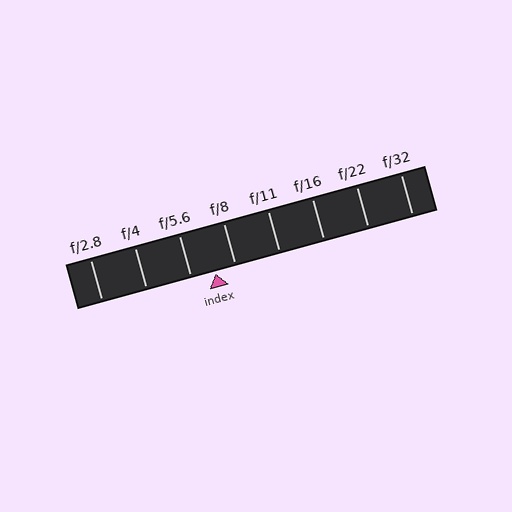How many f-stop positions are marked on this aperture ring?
There are 8 f-stop positions marked.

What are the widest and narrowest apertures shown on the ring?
The widest aperture shown is f/2.8 and the narrowest is f/32.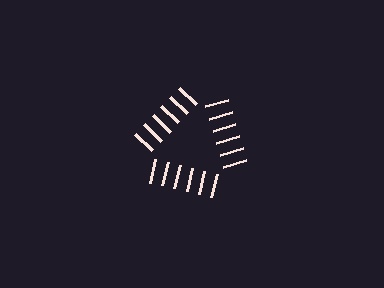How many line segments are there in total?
18 — 6 along each of the 3 edges.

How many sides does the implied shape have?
3 sides — the line-ends trace a triangle.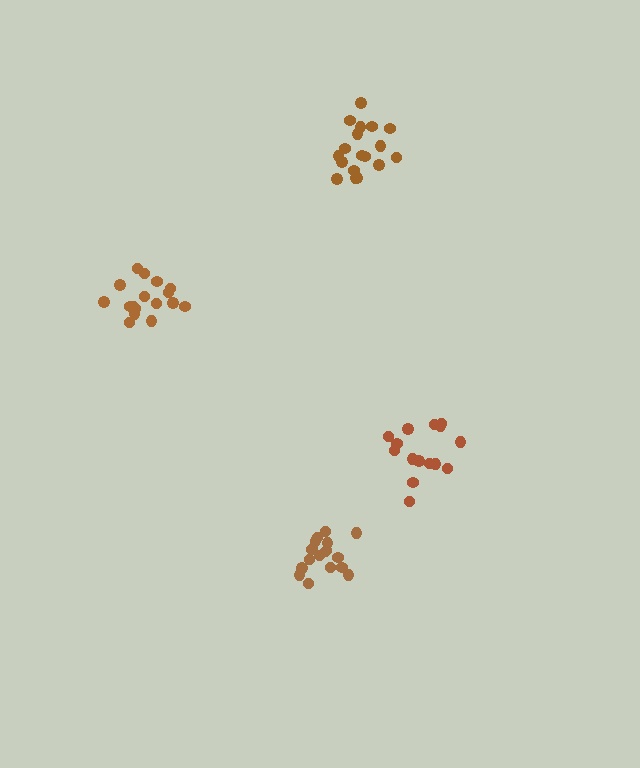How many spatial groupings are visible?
There are 4 spatial groupings.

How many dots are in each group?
Group 1: 18 dots, Group 2: 18 dots, Group 3: 15 dots, Group 4: 17 dots (68 total).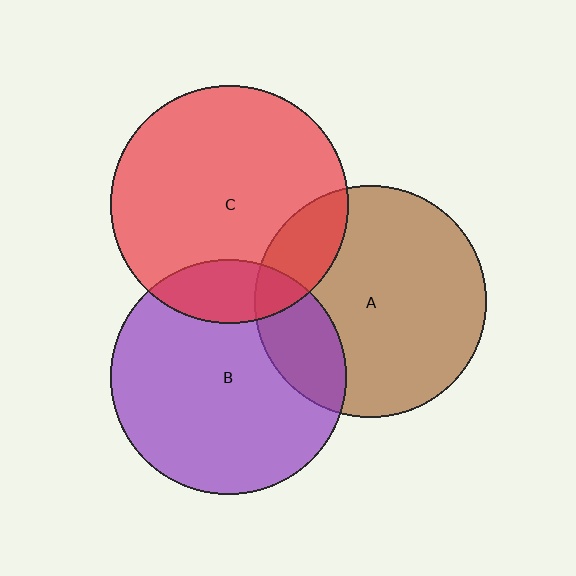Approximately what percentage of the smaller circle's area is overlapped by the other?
Approximately 20%.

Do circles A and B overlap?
Yes.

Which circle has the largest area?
Circle C (red).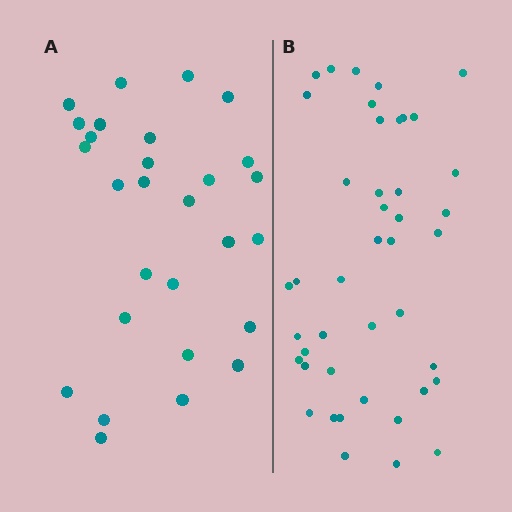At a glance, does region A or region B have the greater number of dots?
Region B (the right region) has more dots.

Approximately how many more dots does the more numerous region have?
Region B has approximately 15 more dots than region A.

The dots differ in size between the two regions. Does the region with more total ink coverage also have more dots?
No. Region A has more total ink coverage because its dots are larger, but region B actually contains more individual dots. Total area can be misleading — the number of items is what matters here.